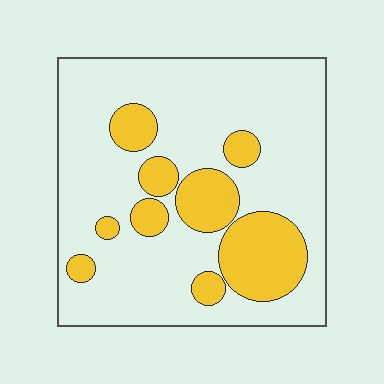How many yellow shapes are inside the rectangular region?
9.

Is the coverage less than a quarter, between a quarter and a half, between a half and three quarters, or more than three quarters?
Less than a quarter.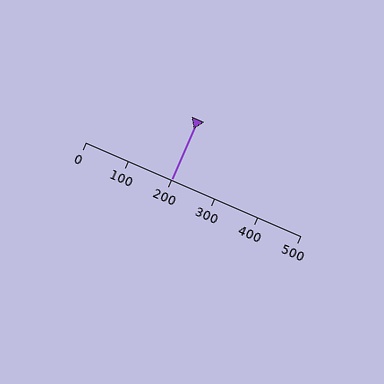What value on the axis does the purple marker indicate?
The marker indicates approximately 200.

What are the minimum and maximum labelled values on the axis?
The axis runs from 0 to 500.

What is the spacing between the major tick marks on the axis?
The major ticks are spaced 100 apart.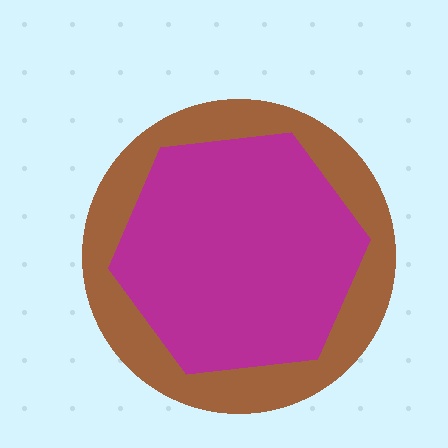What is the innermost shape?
The magenta hexagon.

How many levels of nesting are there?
2.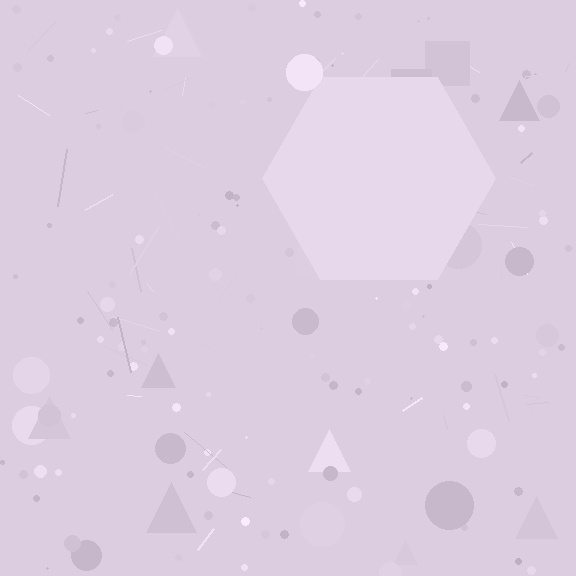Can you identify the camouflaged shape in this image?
The camouflaged shape is a hexagon.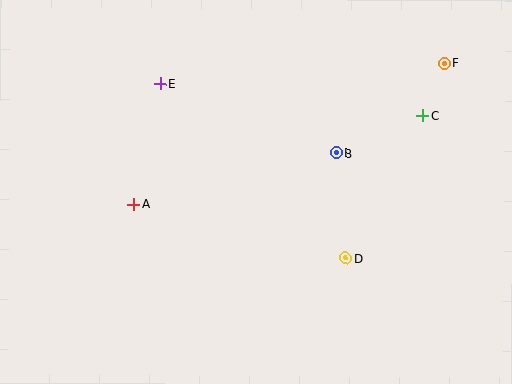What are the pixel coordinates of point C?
Point C is at (423, 116).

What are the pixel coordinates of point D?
Point D is at (345, 258).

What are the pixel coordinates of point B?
Point B is at (337, 153).